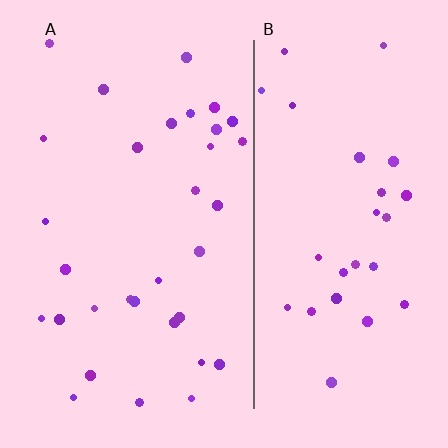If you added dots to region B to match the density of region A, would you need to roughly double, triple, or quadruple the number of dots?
Approximately double.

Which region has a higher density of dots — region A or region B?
A (the left).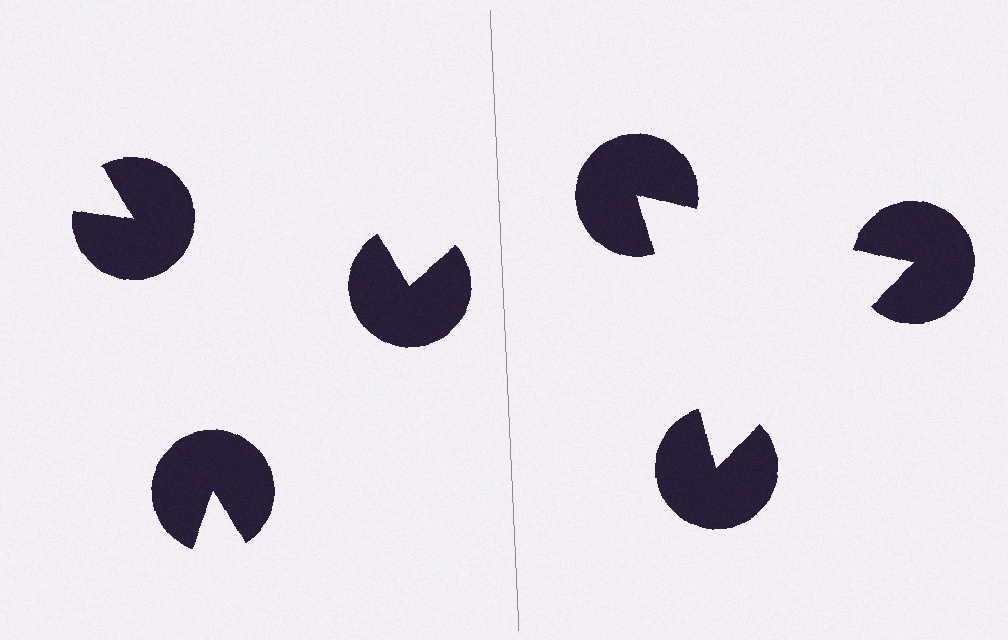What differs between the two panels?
The pac-man discs are positioned identically on both sides; only the wedge orientations differ. On the right they align to a triangle; on the left they are misaligned.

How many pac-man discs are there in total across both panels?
6 — 3 on each side.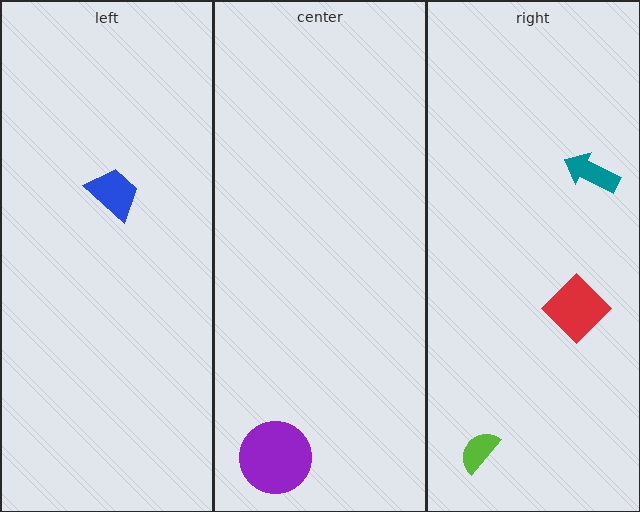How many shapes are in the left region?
1.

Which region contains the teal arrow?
The right region.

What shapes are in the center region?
The purple circle.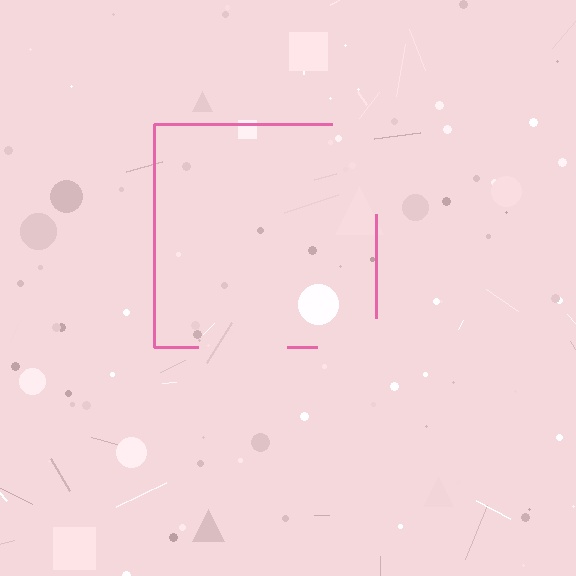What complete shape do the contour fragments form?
The contour fragments form a square.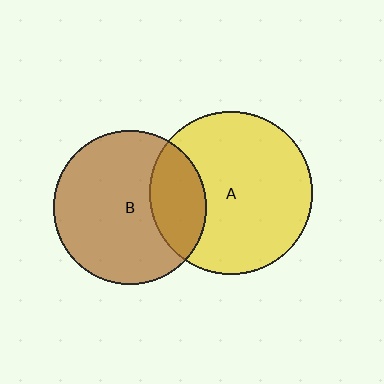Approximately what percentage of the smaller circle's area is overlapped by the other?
Approximately 25%.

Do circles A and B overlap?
Yes.